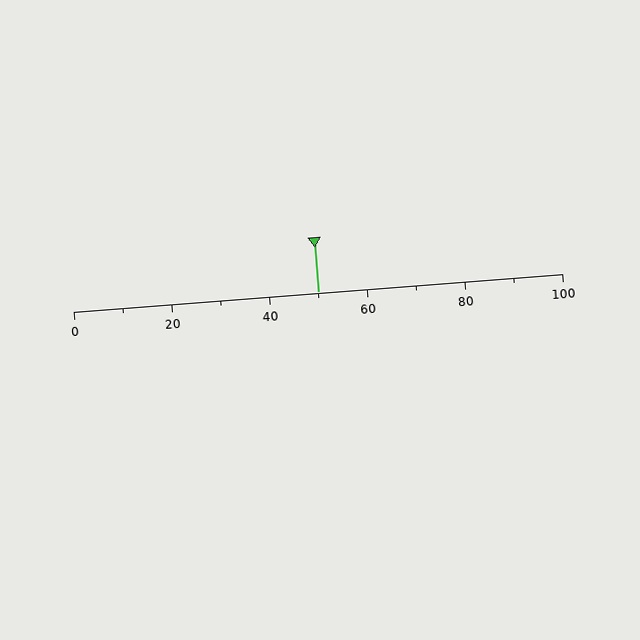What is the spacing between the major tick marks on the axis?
The major ticks are spaced 20 apart.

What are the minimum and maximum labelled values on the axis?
The axis runs from 0 to 100.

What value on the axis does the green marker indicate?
The marker indicates approximately 50.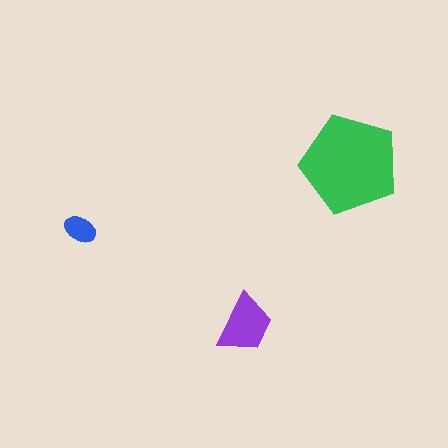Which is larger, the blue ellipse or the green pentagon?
The green pentagon.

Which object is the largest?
The green pentagon.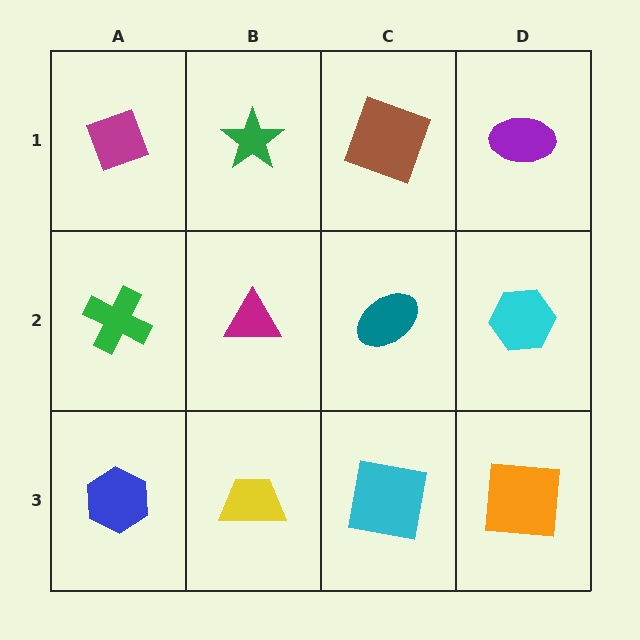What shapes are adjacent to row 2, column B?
A green star (row 1, column B), a yellow trapezoid (row 3, column B), a green cross (row 2, column A), a teal ellipse (row 2, column C).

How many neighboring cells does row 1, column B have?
3.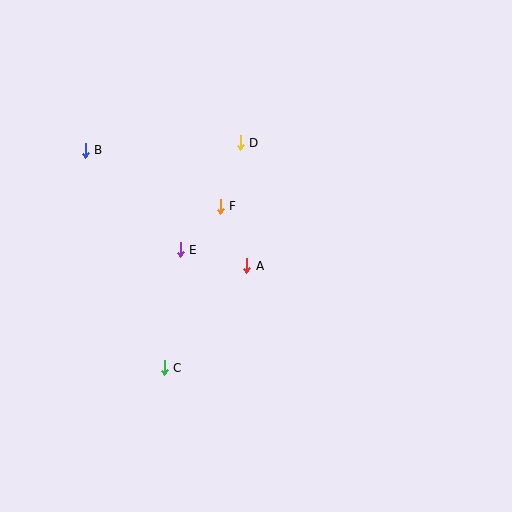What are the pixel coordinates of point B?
Point B is at (85, 150).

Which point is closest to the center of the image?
Point A at (247, 266) is closest to the center.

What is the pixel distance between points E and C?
The distance between E and C is 119 pixels.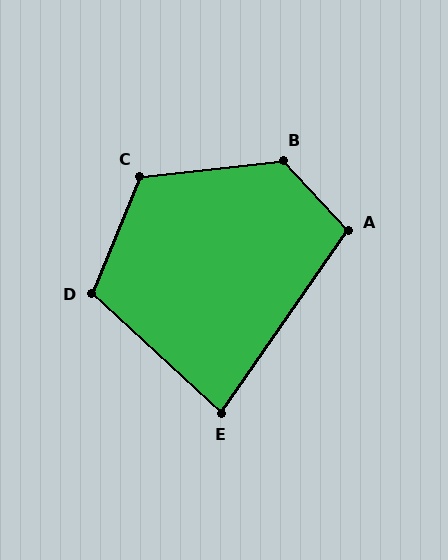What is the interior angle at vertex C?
Approximately 119 degrees (obtuse).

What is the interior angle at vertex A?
Approximately 103 degrees (obtuse).